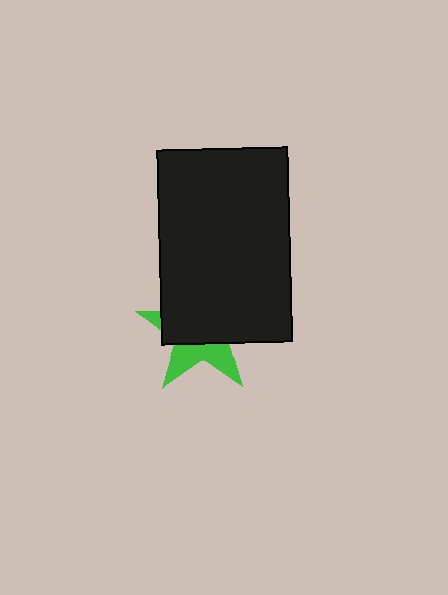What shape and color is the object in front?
The object in front is a black rectangle.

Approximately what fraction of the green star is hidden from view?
Roughly 63% of the green star is hidden behind the black rectangle.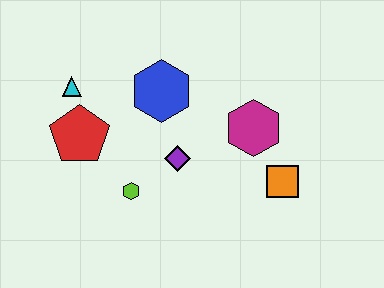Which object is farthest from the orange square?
The cyan triangle is farthest from the orange square.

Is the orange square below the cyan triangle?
Yes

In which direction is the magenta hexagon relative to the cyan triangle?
The magenta hexagon is to the right of the cyan triangle.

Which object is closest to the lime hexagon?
The purple diamond is closest to the lime hexagon.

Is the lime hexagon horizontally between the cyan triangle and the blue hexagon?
Yes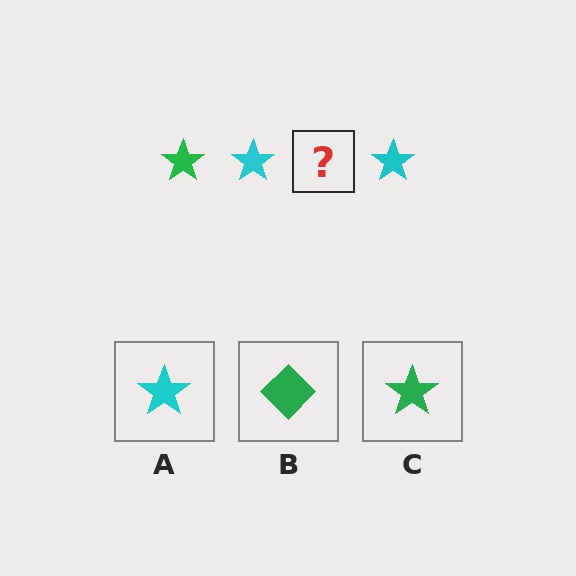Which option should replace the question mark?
Option C.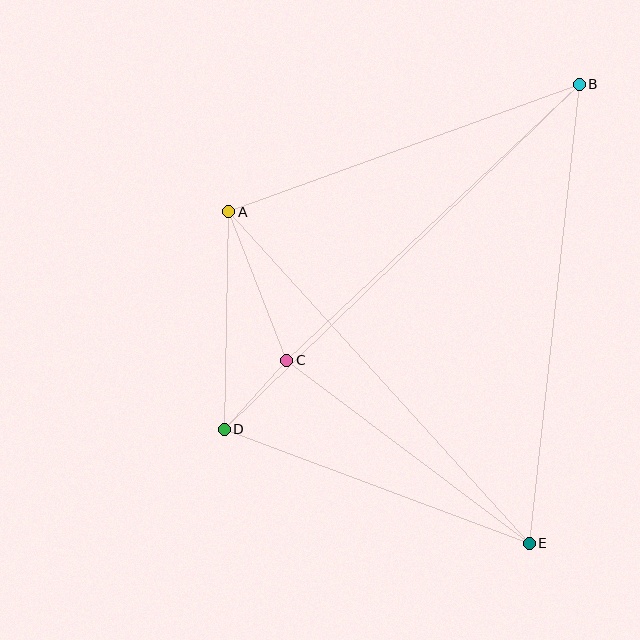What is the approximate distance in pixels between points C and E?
The distance between C and E is approximately 304 pixels.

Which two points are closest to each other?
Points C and D are closest to each other.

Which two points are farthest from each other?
Points B and D are farthest from each other.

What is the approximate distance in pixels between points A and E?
The distance between A and E is approximately 447 pixels.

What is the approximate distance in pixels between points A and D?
The distance between A and D is approximately 217 pixels.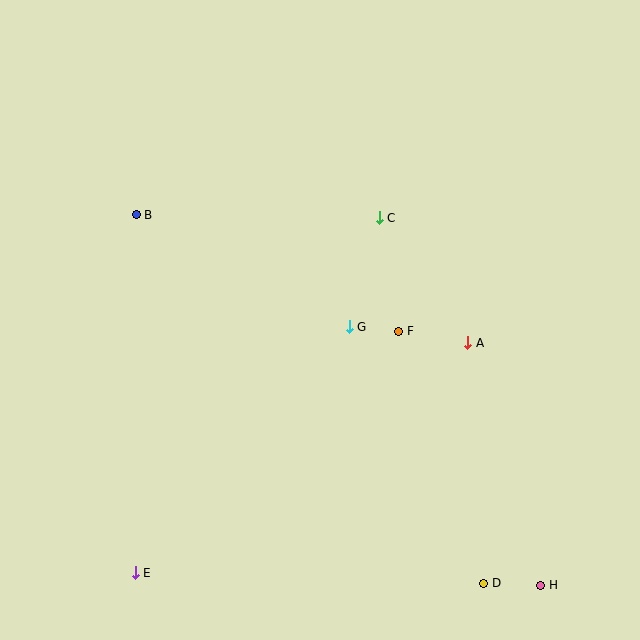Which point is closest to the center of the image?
Point G at (349, 327) is closest to the center.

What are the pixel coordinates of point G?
Point G is at (349, 327).